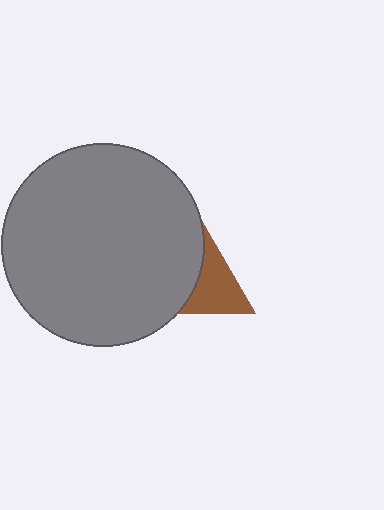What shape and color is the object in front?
The object in front is a gray circle.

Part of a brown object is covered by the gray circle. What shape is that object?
It is a triangle.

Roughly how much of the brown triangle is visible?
About half of it is visible (roughly 48%).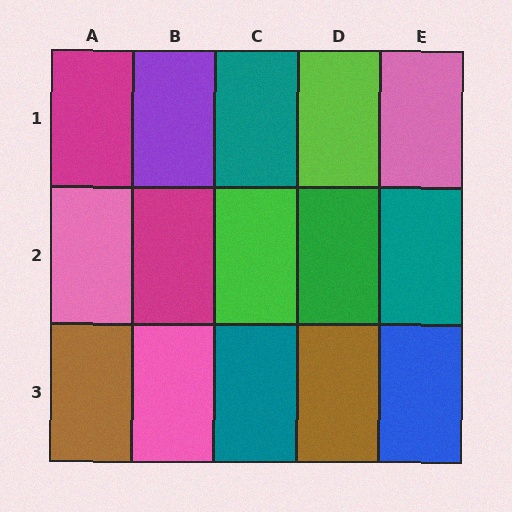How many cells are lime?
1 cell is lime.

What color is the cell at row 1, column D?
Lime.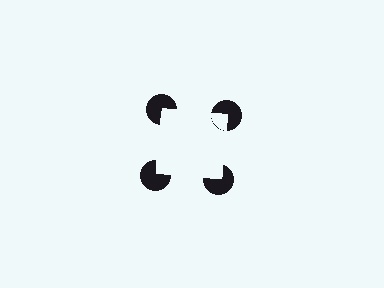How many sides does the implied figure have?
4 sides.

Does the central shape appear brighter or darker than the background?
It typically appears slightly brighter than the background, even though no actual brightness change is drawn.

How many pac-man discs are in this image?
There are 4 — one at each vertex of the illusory square.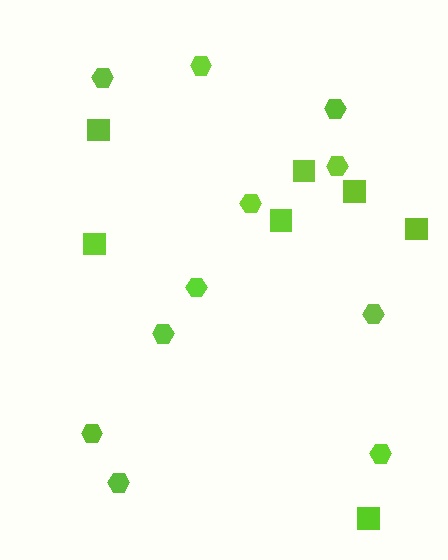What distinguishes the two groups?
There are 2 groups: one group of squares (7) and one group of hexagons (11).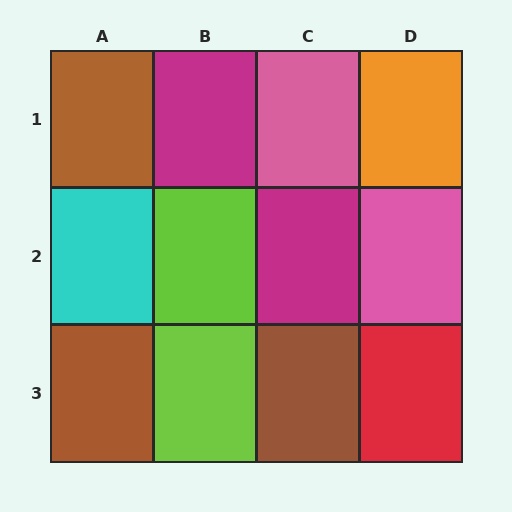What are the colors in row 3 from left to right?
Brown, lime, brown, red.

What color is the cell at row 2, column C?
Magenta.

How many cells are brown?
3 cells are brown.